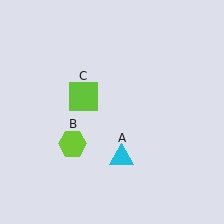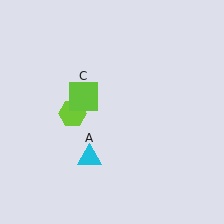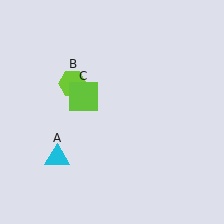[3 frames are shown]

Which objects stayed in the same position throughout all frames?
Lime square (object C) remained stationary.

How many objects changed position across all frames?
2 objects changed position: cyan triangle (object A), lime hexagon (object B).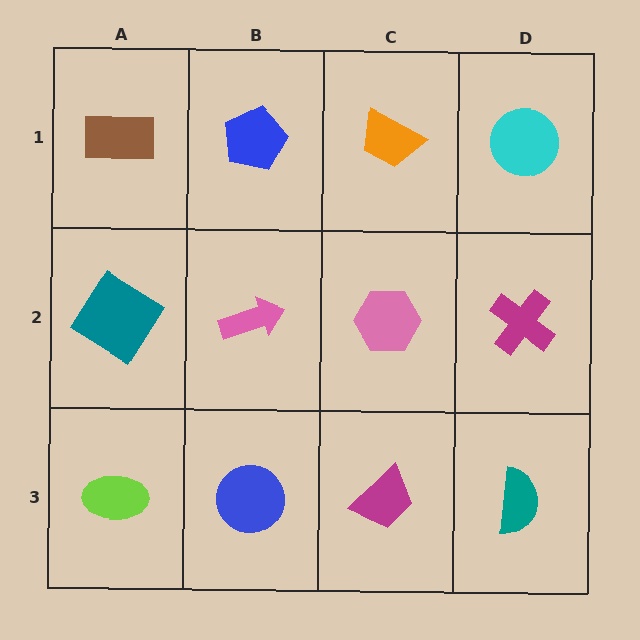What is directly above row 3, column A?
A teal diamond.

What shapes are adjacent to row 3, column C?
A pink hexagon (row 2, column C), a blue circle (row 3, column B), a teal semicircle (row 3, column D).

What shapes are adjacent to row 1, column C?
A pink hexagon (row 2, column C), a blue pentagon (row 1, column B), a cyan circle (row 1, column D).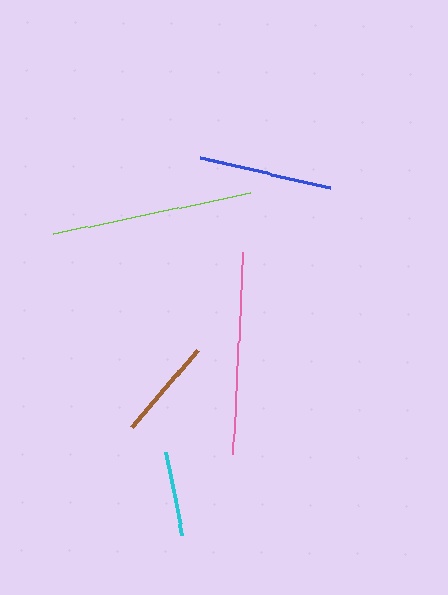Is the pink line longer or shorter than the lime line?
The pink line is longer than the lime line.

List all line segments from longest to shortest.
From longest to shortest: pink, lime, blue, brown, cyan.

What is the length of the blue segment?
The blue segment is approximately 134 pixels long.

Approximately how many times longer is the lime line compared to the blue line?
The lime line is approximately 1.5 times the length of the blue line.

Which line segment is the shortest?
The cyan line is the shortest at approximately 83 pixels.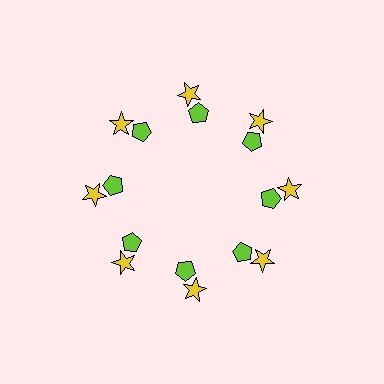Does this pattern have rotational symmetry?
Yes, this pattern has 8-fold rotational symmetry. It looks the same after rotating 45 degrees around the center.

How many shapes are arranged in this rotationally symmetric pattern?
There are 16 shapes, arranged in 8 groups of 2.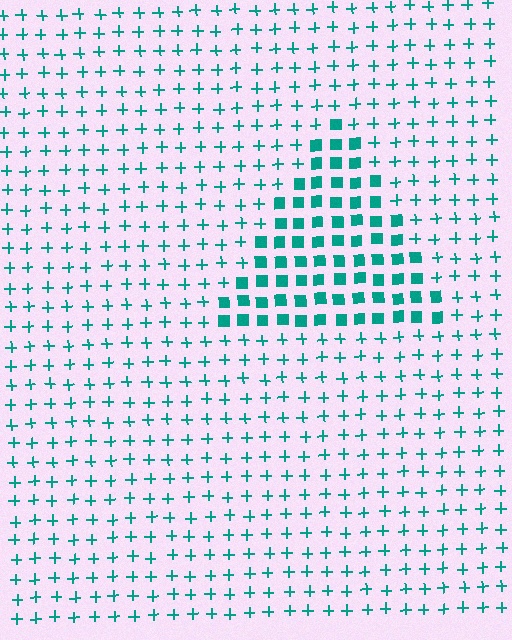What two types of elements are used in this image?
The image uses squares inside the triangle region and plus signs outside it.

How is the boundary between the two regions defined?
The boundary is defined by a change in element shape: squares inside vs. plus signs outside. All elements share the same color and spacing.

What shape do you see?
I see a triangle.